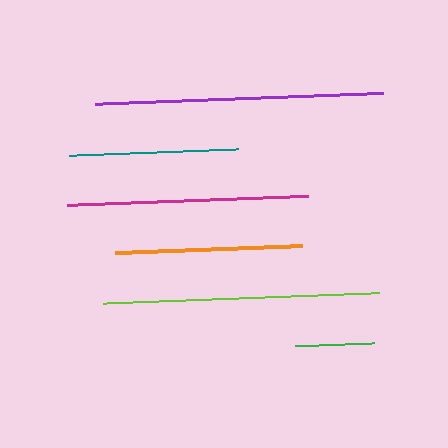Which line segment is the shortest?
The green line is the shortest at approximately 80 pixels.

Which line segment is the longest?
The purple line is the longest at approximately 288 pixels.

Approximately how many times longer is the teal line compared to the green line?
The teal line is approximately 2.1 times the length of the green line.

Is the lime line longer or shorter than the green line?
The lime line is longer than the green line.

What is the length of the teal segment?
The teal segment is approximately 169 pixels long.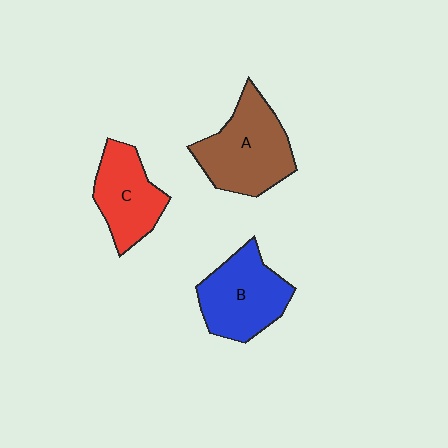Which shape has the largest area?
Shape A (brown).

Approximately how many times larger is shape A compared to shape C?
Approximately 1.3 times.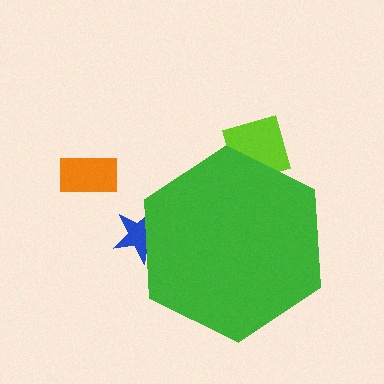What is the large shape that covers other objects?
A green hexagon.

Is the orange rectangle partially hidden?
No, the orange rectangle is fully visible.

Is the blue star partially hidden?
Yes, the blue star is partially hidden behind the green hexagon.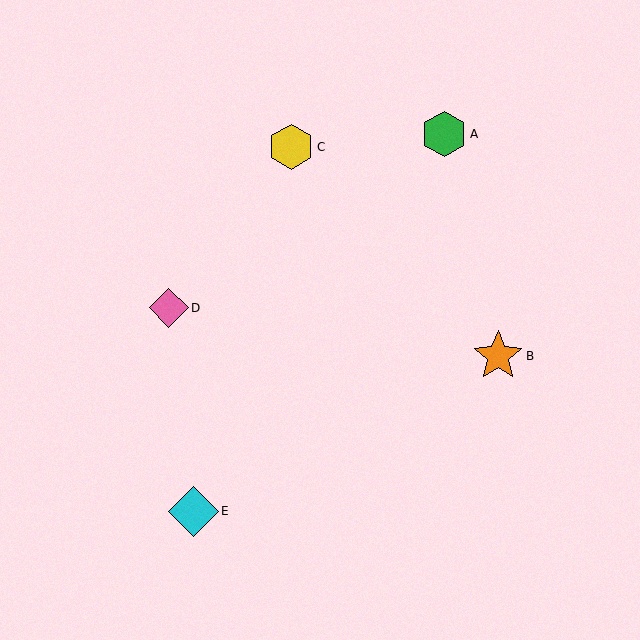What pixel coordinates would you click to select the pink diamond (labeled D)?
Click at (169, 308) to select the pink diamond D.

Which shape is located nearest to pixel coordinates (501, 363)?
The orange star (labeled B) at (498, 356) is nearest to that location.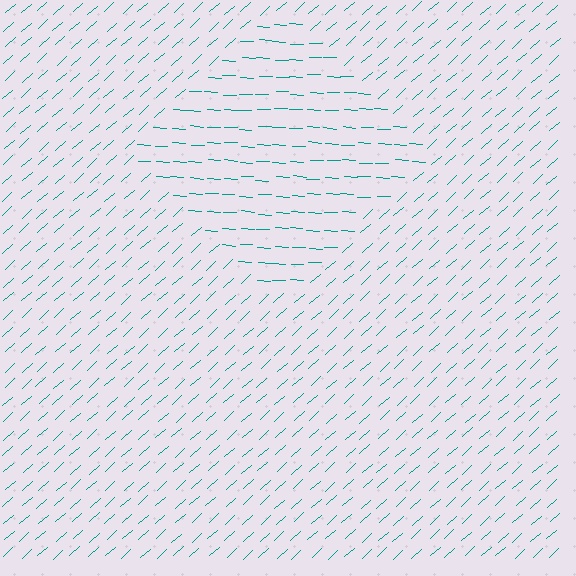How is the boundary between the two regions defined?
The boundary is defined purely by a change in line orientation (approximately 45 degrees difference). All lines are the same color and thickness.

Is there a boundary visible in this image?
Yes, there is a texture boundary formed by a change in line orientation.